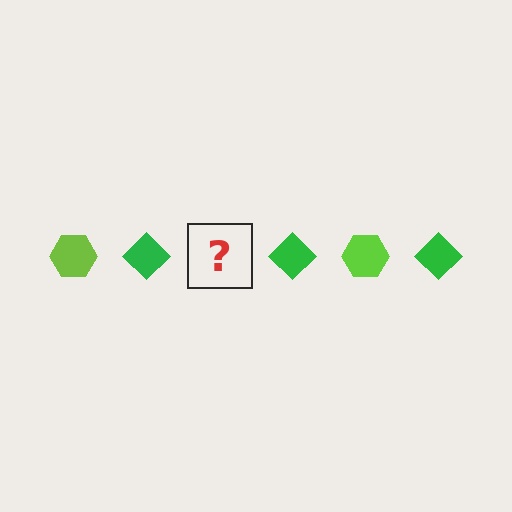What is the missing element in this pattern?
The missing element is a lime hexagon.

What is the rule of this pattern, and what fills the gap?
The rule is that the pattern alternates between lime hexagon and green diamond. The gap should be filled with a lime hexagon.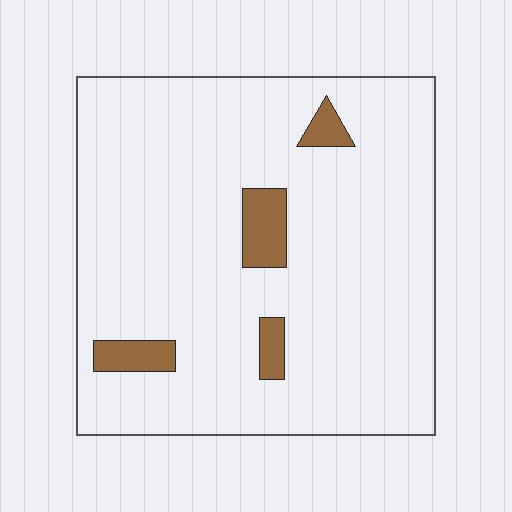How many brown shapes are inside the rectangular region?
4.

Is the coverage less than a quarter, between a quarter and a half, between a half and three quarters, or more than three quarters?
Less than a quarter.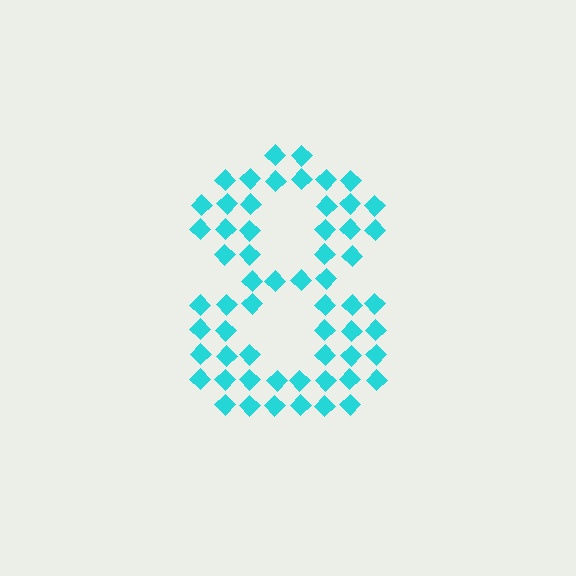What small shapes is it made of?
It is made of small diamonds.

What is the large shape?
The large shape is the digit 8.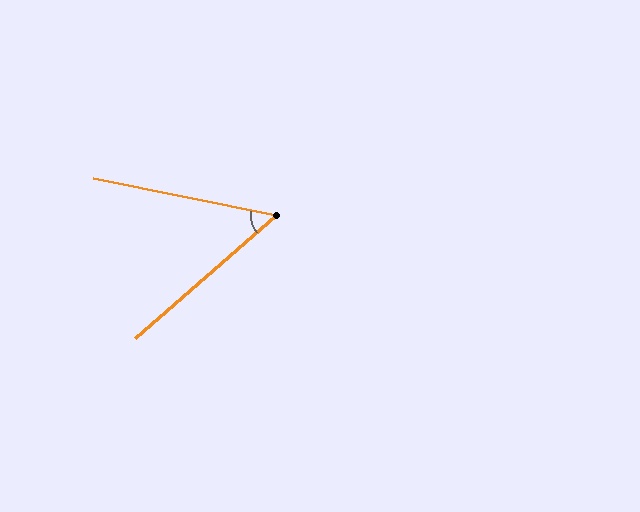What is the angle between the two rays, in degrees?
Approximately 52 degrees.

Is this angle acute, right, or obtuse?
It is acute.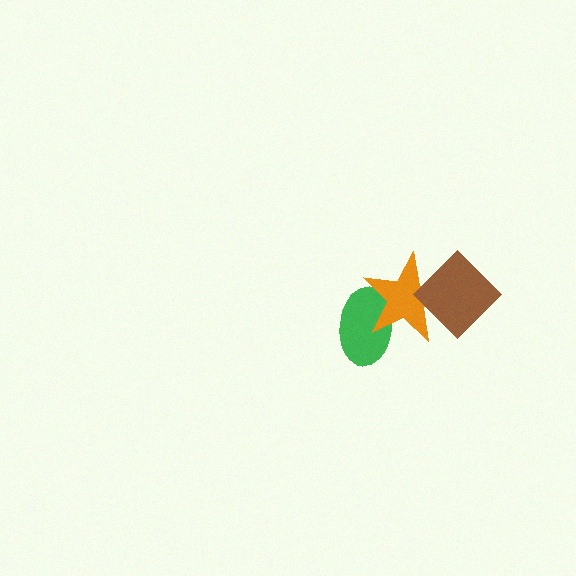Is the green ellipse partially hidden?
Yes, it is partially covered by another shape.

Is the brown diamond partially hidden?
No, no other shape covers it.